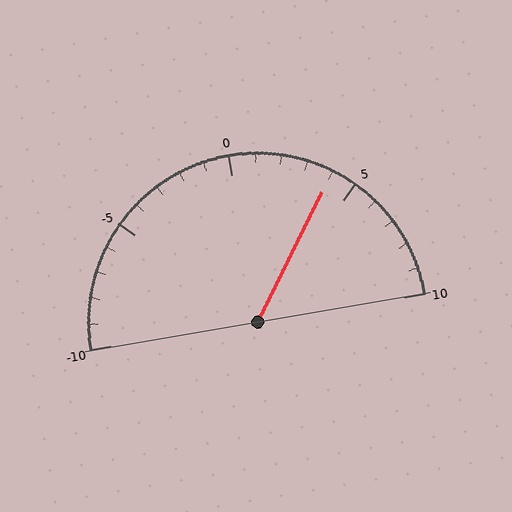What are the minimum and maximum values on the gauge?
The gauge ranges from -10 to 10.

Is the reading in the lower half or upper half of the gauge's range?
The reading is in the upper half of the range (-10 to 10).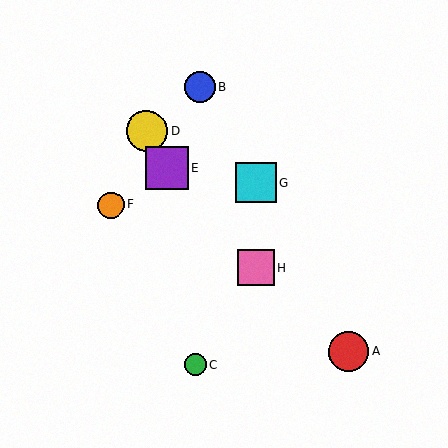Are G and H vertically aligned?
Yes, both are at x≈256.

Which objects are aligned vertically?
Objects G, H are aligned vertically.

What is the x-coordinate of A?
Object A is at x≈349.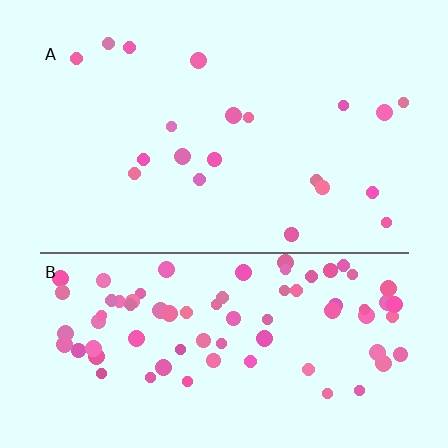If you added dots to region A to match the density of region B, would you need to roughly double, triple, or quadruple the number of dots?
Approximately quadruple.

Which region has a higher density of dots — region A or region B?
B (the bottom).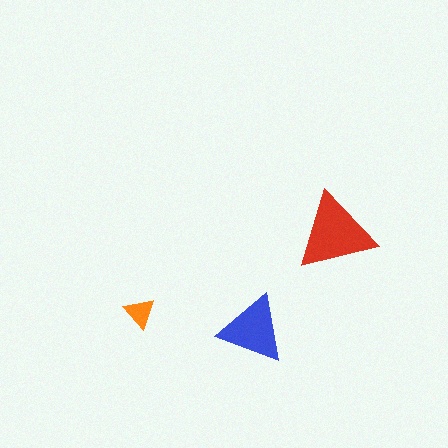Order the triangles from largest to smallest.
the red one, the blue one, the orange one.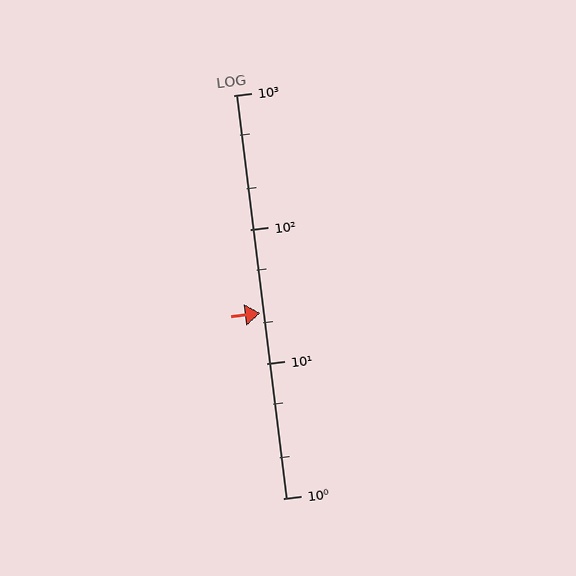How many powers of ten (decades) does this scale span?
The scale spans 3 decades, from 1 to 1000.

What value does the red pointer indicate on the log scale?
The pointer indicates approximately 24.